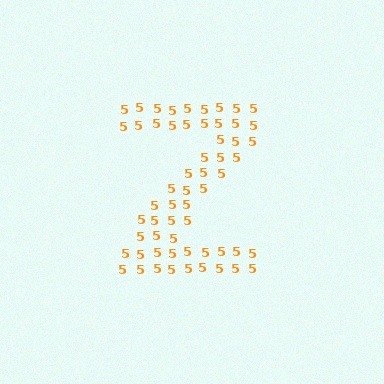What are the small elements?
The small elements are digit 5's.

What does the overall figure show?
The overall figure shows the letter Z.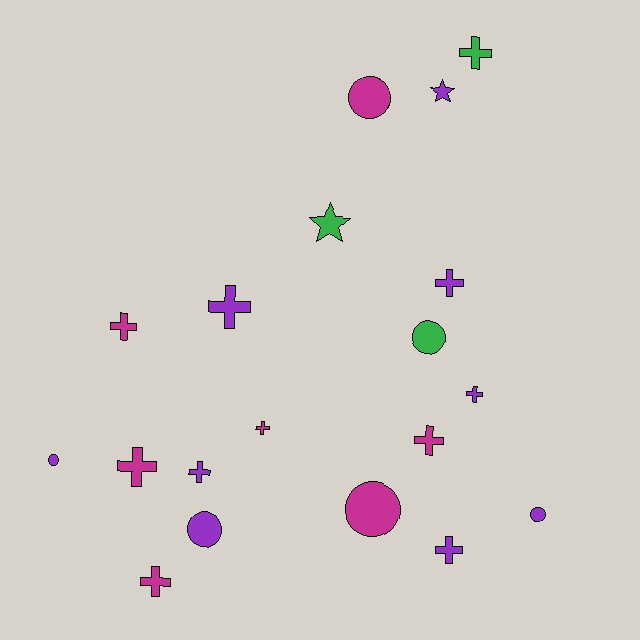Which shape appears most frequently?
Cross, with 11 objects.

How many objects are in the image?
There are 19 objects.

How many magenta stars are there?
There are no magenta stars.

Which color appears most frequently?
Purple, with 9 objects.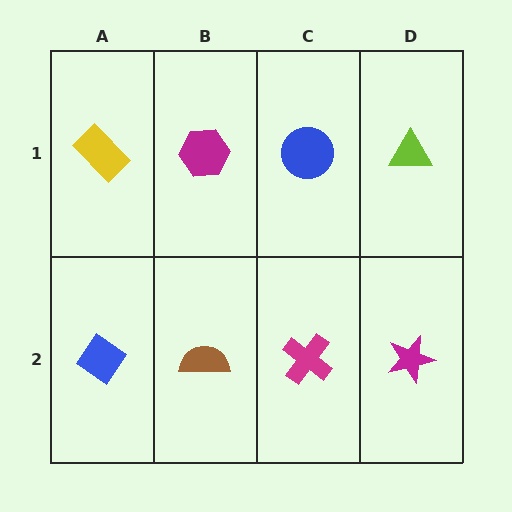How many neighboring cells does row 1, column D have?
2.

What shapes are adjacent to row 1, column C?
A magenta cross (row 2, column C), a magenta hexagon (row 1, column B), a lime triangle (row 1, column D).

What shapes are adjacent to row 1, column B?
A brown semicircle (row 2, column B), a yellow rectangle (row 1, column A), a blue circle (row 1, column C).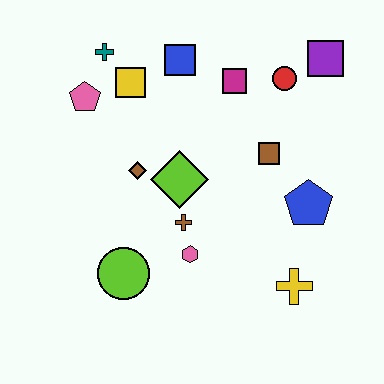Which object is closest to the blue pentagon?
The brown square is closest to the blue pentagon.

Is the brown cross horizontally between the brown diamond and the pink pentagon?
No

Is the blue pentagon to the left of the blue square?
No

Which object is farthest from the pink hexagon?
The purple square is farthest from the pink hexagon.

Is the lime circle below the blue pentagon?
Yes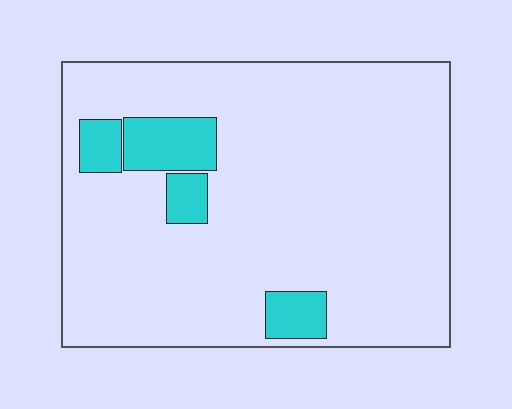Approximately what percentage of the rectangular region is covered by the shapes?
Approximately 10%.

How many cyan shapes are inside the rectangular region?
4.